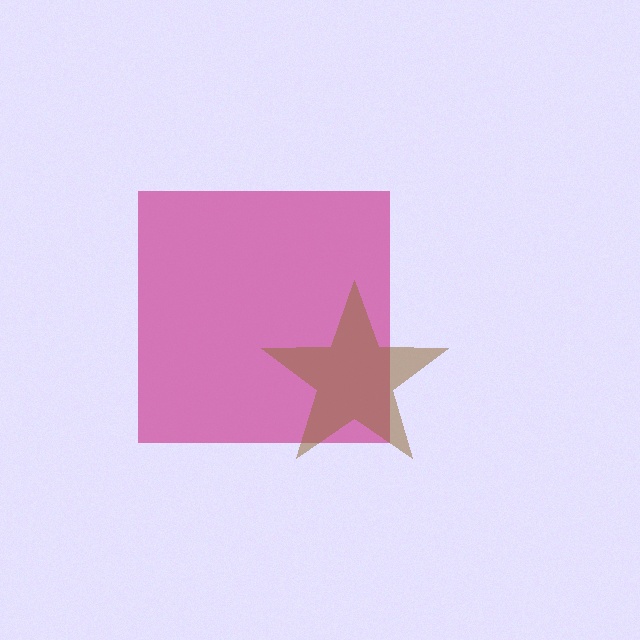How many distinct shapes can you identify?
There are 2 distinct shapes: a magenta square, a brown star.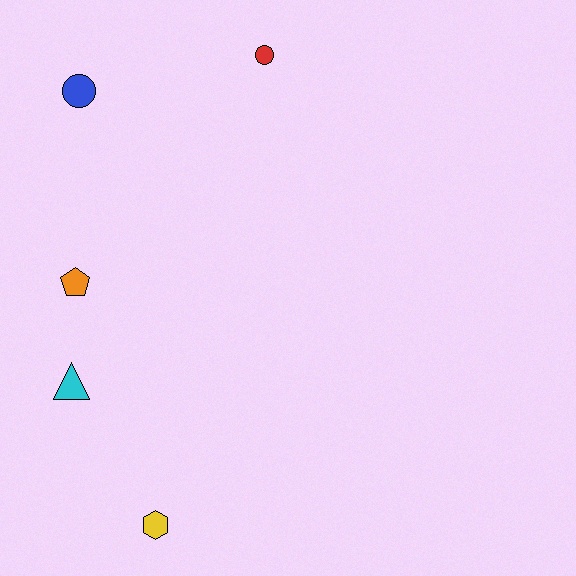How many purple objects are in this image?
There are no purple objects.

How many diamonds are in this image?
There are no diamonds.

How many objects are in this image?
There are 5 objects.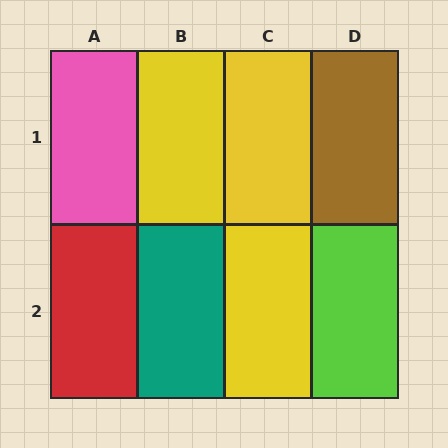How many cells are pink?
1 cell is pink.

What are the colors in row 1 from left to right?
Pink, yellow, yellow, brown.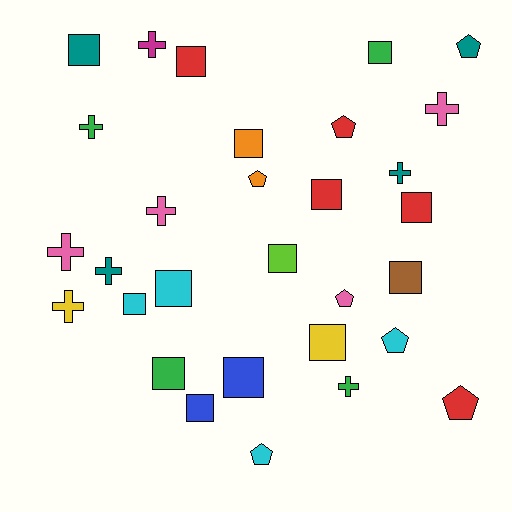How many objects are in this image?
There are 30 objects.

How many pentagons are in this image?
There are 7 pentagons.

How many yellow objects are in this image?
There are 2 yellow objects.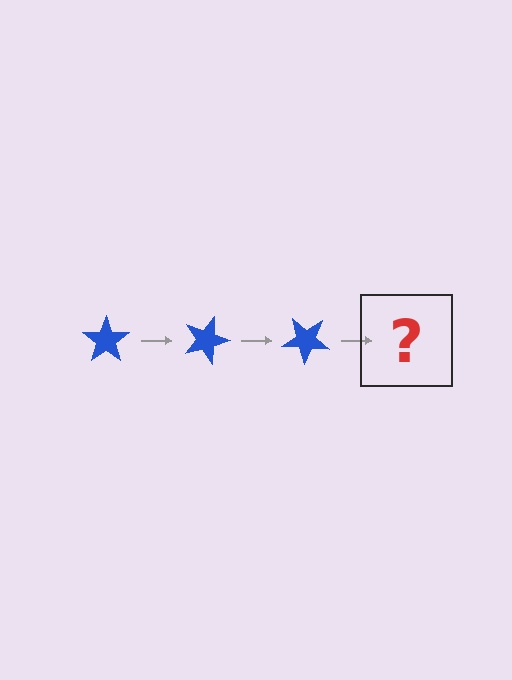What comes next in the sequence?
The next element should be a blue star rotated 60 degrees.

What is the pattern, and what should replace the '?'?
The pattern is that the star rotates 20 degrees each step. The '?' should be a blue star rotated 60 degrees.